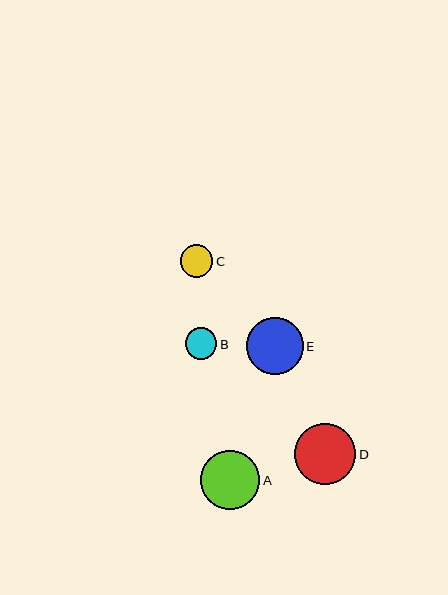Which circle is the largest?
Circle D is the largest with a size of approximately 61 pixels.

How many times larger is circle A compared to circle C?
Circle A is approximately 1.8 times the size of circle C.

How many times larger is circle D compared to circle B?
Circle D is approximately 1.9 times the size of circle B.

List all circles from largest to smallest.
From largest to smallest: D, A, E, C, B.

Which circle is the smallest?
Circle B is the smallest with a size of approximately 31 pixels.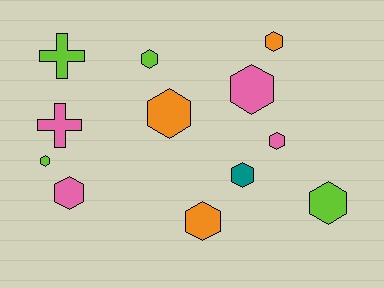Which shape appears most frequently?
Hexagon, with 10 objects.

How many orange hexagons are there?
There are 3 orange hexagons.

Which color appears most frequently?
Lime, with 4 objects.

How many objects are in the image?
There are 12 objects.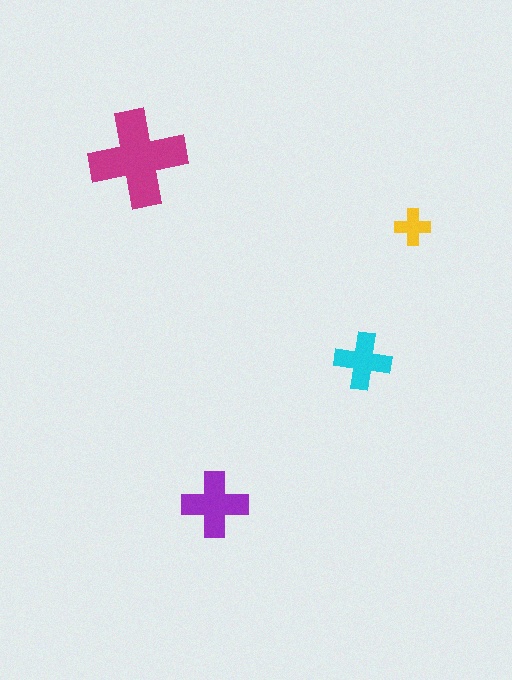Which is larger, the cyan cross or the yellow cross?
The cyan one.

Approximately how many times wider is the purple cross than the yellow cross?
About 2 times wider.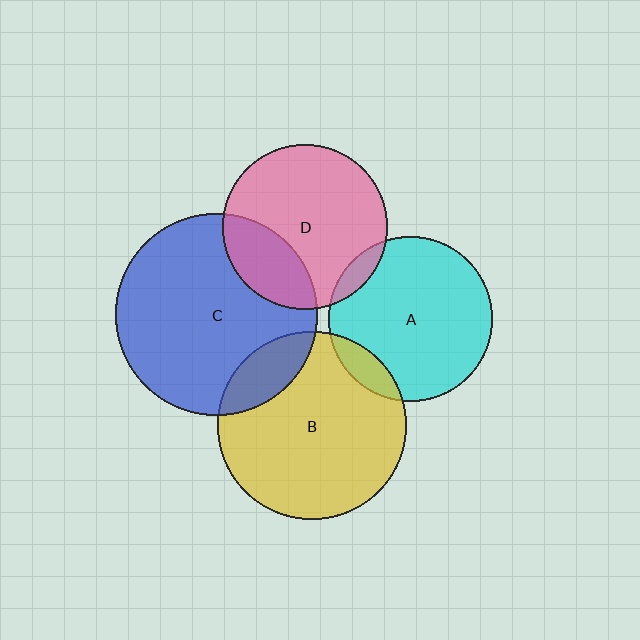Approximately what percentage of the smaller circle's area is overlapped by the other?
Approximately 25%.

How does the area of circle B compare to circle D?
Approximately 1.3 times.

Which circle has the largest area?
Circle C (blue).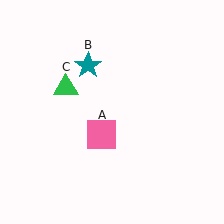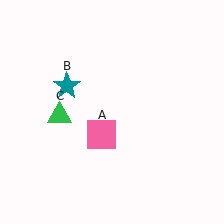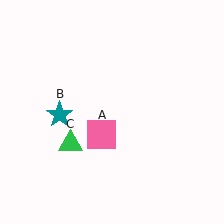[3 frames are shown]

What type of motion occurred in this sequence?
The teal star (object B), green triangle (object C) rotated counterclockwise around the center of the scene.